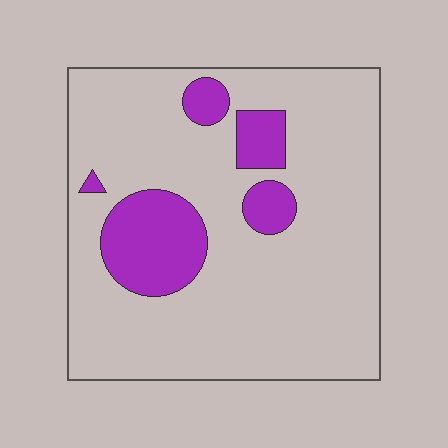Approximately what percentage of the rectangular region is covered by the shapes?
Approximately 15%.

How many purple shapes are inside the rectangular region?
5.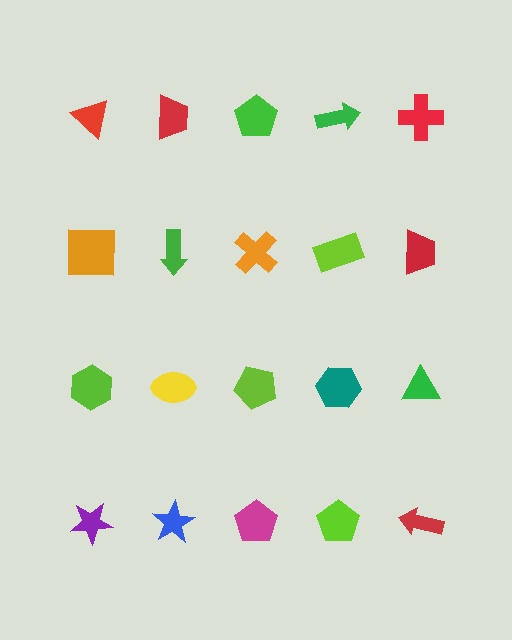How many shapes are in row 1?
5 shapes.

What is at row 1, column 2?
A red trapezoid.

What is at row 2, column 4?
A lime rectangle.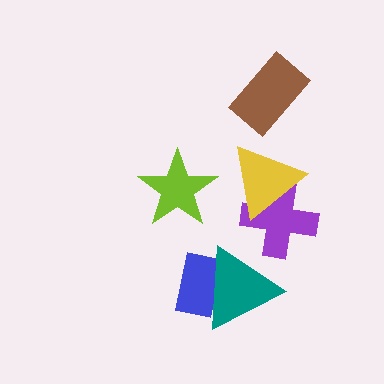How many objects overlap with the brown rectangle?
0 objects overlap with the brown rectangle.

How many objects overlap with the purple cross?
1 object overlaps with the purple cross.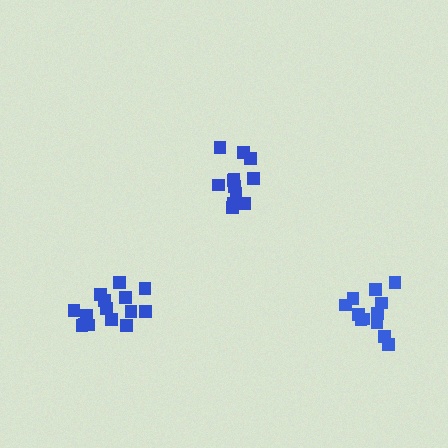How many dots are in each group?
Group 1: 16 dots, Group 2: 12 dots, Group 3: 12 dots (40 total).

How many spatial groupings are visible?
There are 3 spatial groupings.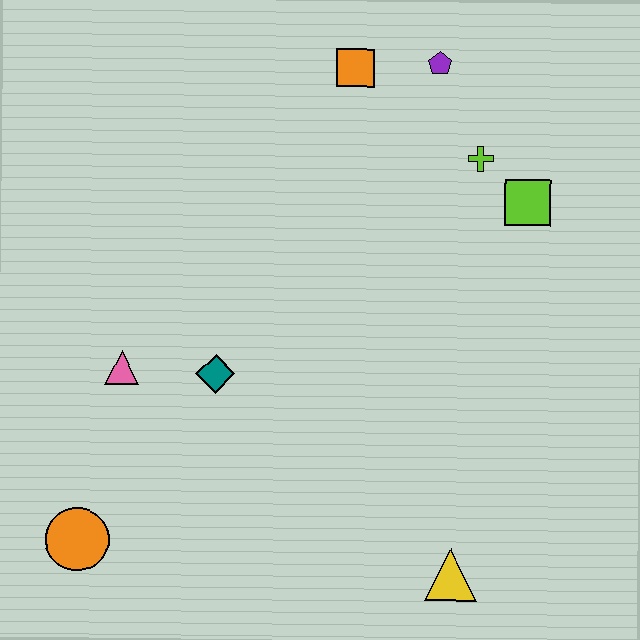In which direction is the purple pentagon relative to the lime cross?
The purple pentagon is above the lime cross.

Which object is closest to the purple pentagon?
The orange square is closest to the purple pentagon.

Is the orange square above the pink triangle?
Yes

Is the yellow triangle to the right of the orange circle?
Yes